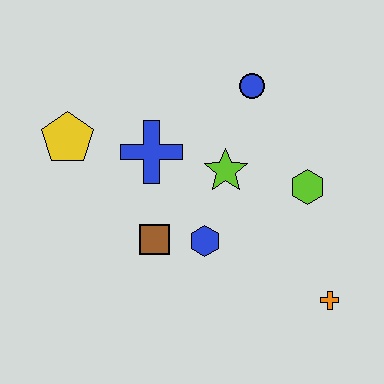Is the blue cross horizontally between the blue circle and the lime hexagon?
No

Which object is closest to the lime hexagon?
The lime star is closest to the lime hexagon.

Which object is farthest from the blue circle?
The orange cross is farthest from the blue circle.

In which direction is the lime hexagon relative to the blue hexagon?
The lime hexagon is to the right of the blue hexagon.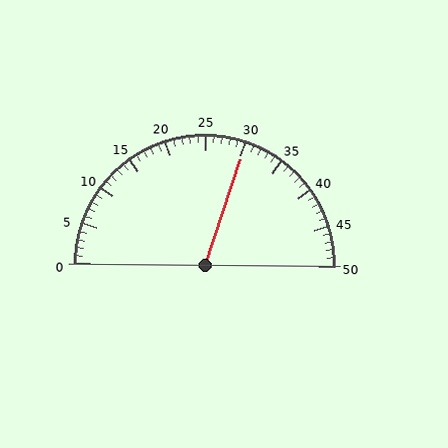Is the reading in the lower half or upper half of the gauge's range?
The reading is in the upper half of the range (0 to 50).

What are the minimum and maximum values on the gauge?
The gauge ranges from 0 to 50.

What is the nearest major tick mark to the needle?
The nearest major tick mark is 30.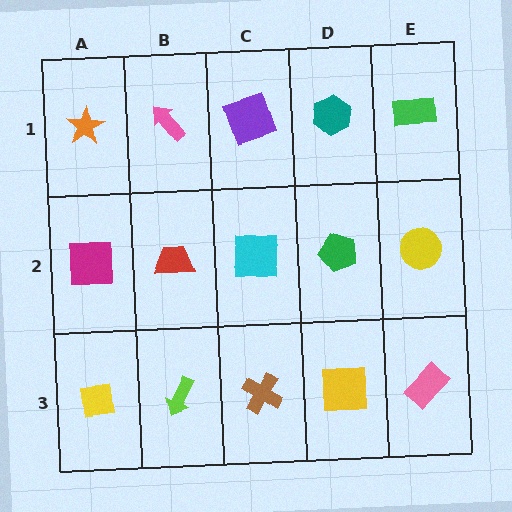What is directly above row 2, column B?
A pink arrow.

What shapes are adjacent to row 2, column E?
A green rectangle (row 1, column E), a pink rectangle (row 3, column E), a green pentagon (row 2, column D).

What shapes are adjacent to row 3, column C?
A cyan square (row 2, column C), a lime arrow (row 3, column B), a yellow square (row 3, column D).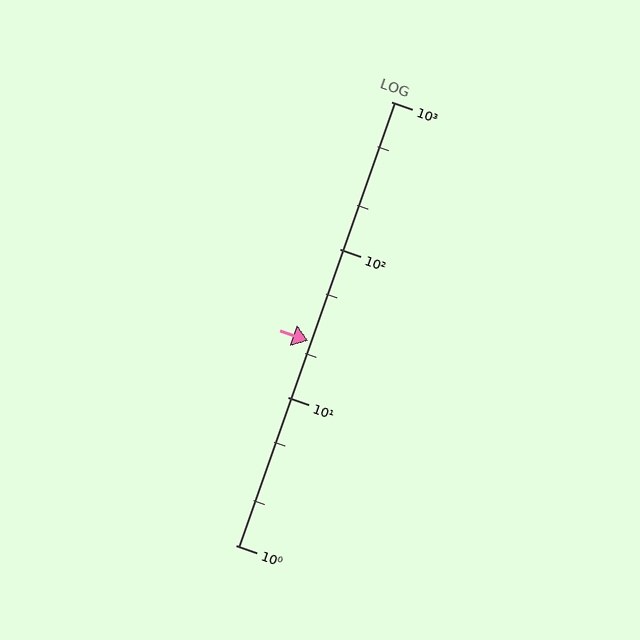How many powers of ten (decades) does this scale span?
The scale spans 3 decades, from 1 to 1000.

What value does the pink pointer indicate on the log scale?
The pointer indicates approximately 24.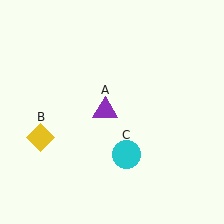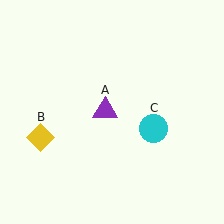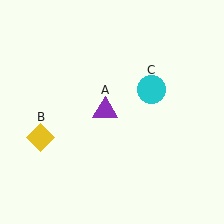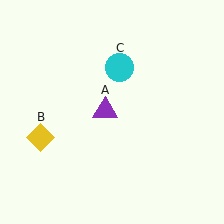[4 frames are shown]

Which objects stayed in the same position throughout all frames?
Purple triangle (object A) and yellow diamond (object B) remained stationary.